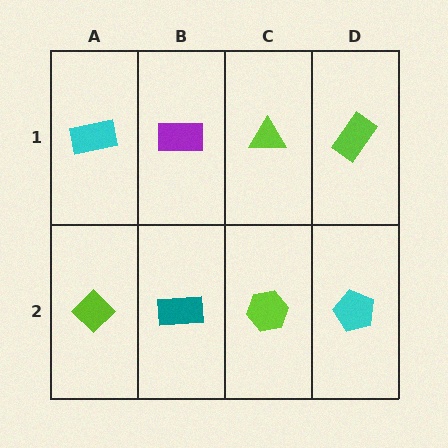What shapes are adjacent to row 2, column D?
A lime rectangle (row 1, column D), a lime hexagon (row 2, column C).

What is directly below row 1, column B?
A teal rectangle.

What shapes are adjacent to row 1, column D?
A cyan pentagon (row 2, column D), a lime triangle (row 1, column C).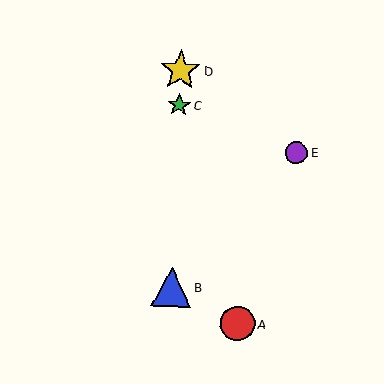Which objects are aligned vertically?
Objects B, C, D are aligned vertically.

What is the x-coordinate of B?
Object B is at x≈172.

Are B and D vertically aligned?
Yes, both are at x≈172.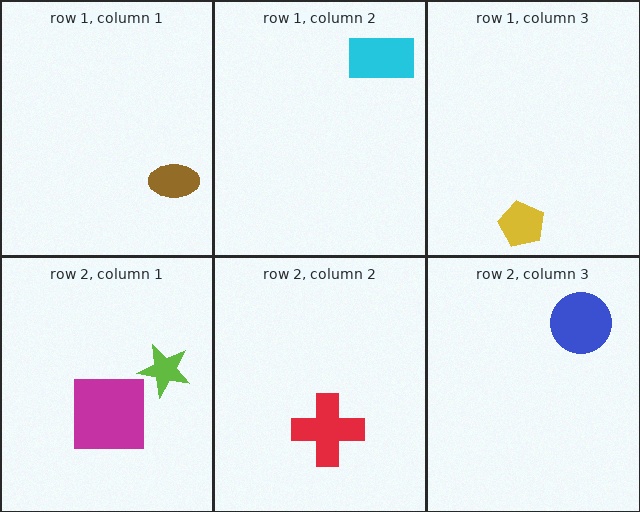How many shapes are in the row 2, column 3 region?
1.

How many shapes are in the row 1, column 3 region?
1.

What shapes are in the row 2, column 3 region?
The blue circle.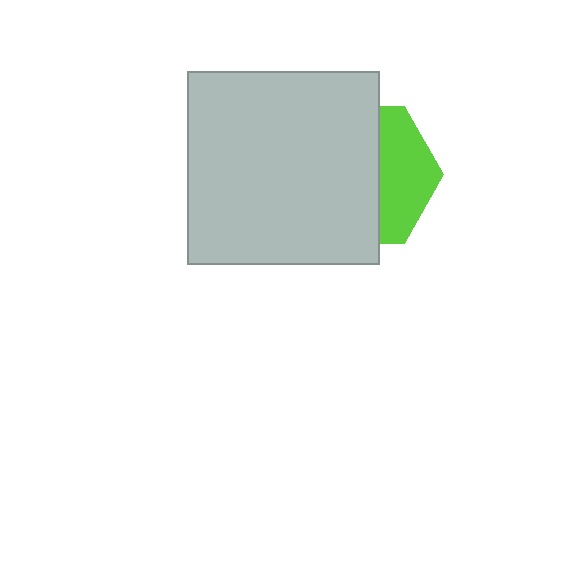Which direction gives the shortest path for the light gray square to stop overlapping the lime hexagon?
Moving left gives the shortest separation.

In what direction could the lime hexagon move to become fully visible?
The lime hexagon could move right. That would shift it out from behind the light gray square entirely.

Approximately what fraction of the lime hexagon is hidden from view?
Roughly 62% of the lime hexagon is hidden behind the light gray square.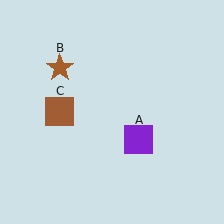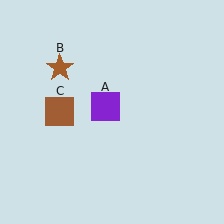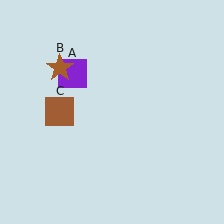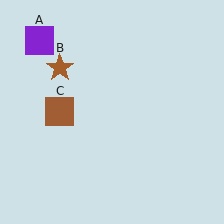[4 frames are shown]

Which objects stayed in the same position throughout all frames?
Brown star (object B) and brown square (object C) remained stationary.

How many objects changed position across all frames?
1 object changed position: purple square (object A).